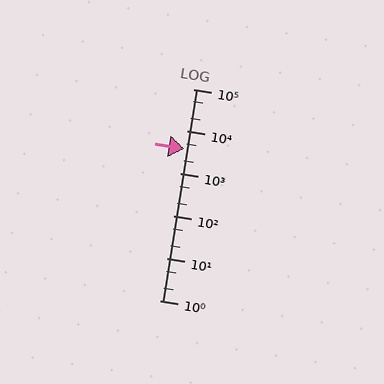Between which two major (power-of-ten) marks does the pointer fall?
The pointer is between 1000 and 10000.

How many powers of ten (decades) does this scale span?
The scale spans 5 decades, from 1 to 100000.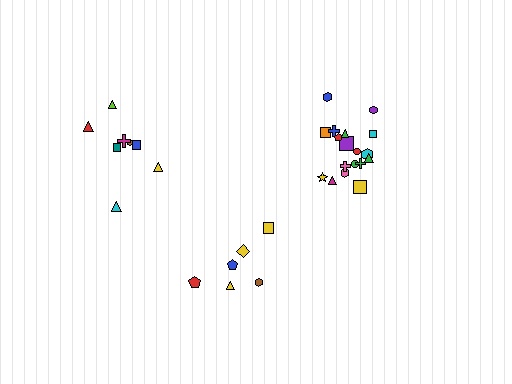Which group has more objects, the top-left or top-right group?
The top-right group.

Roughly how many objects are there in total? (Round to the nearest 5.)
Roughly 30 objects in total.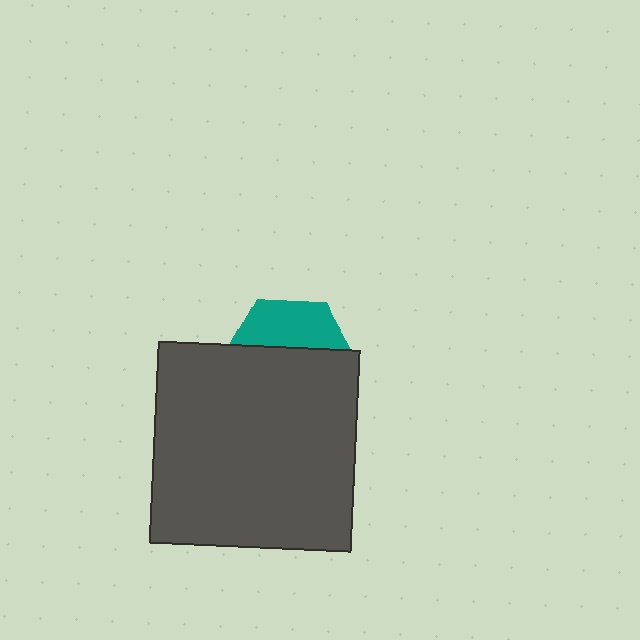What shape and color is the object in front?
The object in front is a dark gray square.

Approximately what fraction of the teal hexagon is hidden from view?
Roughly 65% of the teal hexagon is hidden behind the dark gray square.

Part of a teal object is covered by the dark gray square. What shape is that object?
It is a hexagon.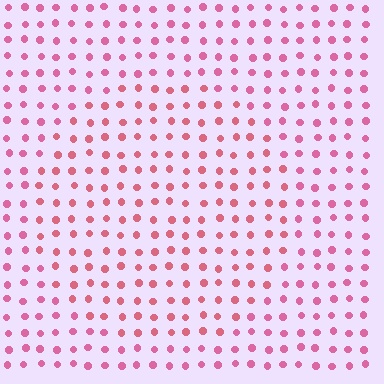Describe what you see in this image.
The image is filled with small pink elements in a uniform arrangement. A circle-shaped region is visible where the elements are tinted to a slightly different hue, forming a subtle color boundary.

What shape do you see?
I see a circle.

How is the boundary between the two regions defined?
The boundary is defined purely by a slight shift in hue (about 17 degrees). Spacing, size, and orientation are identical on both sides.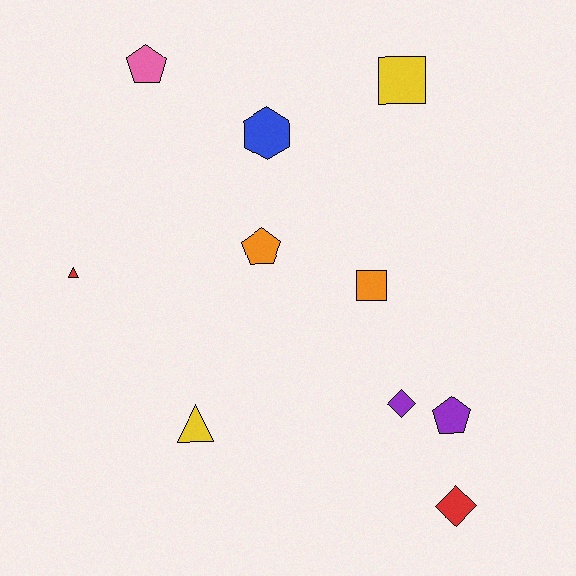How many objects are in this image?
There are 10 objects.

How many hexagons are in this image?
There is 1 hexagon.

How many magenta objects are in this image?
There are no magenta objects.